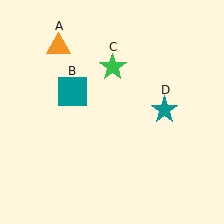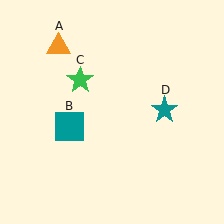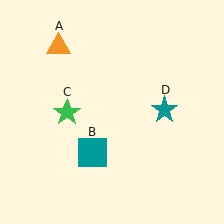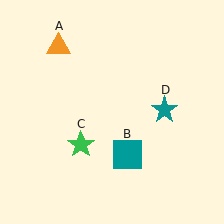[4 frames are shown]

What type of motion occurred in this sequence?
The teal square (object B), green star (object C) rotated counterclockwise around the center of the scene.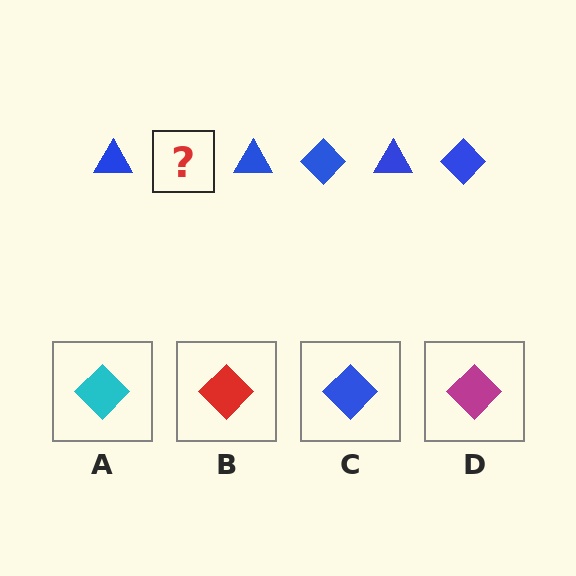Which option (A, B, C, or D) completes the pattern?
C.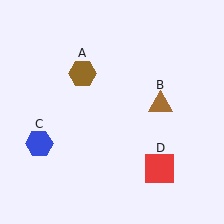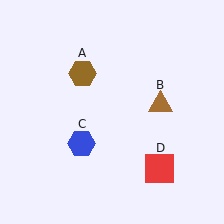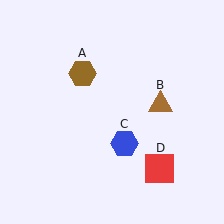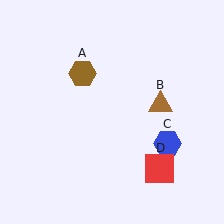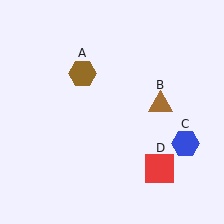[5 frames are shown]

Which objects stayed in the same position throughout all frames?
Brown hexagon (object A) and brown triangle (object B) and red square (object D) remained stationary.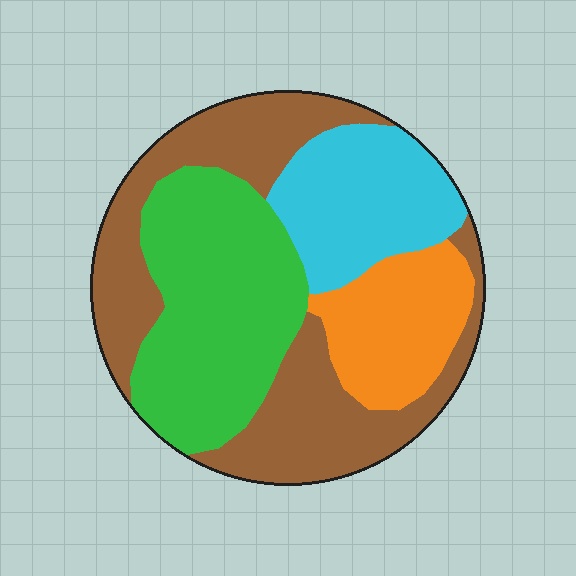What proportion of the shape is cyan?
Cyan covers 18% of the shape.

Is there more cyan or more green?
Green.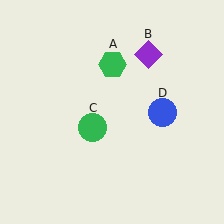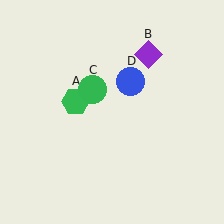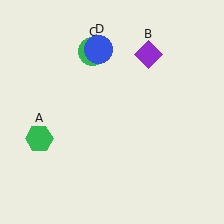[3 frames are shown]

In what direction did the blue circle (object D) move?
The blue circle (object D) moved up and to the left.